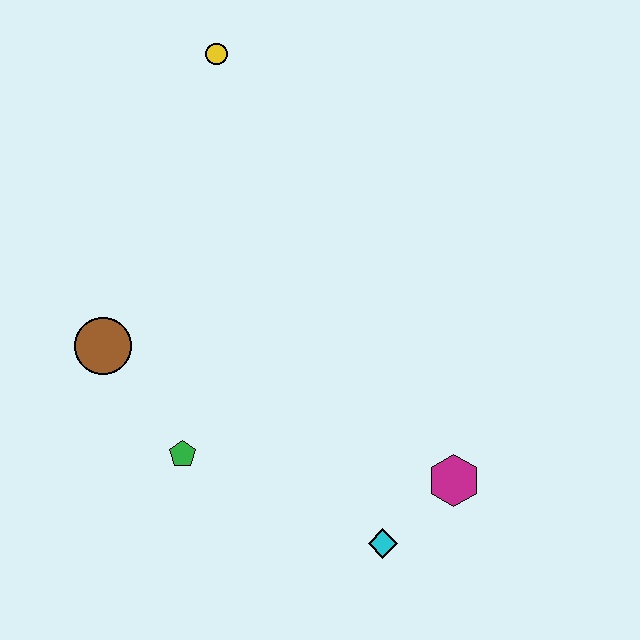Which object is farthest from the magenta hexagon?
The yellow circle is farthest from the magenta hexagon.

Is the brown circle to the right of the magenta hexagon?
No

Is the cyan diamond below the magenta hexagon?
Yes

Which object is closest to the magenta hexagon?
The cyan diamond is closest to the magenta hexagon.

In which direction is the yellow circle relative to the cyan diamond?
The yellow circle is above the cyan diamond.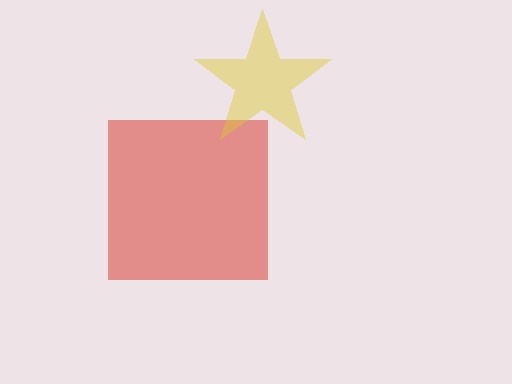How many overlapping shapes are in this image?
There are 2 overlapping shapes in the image.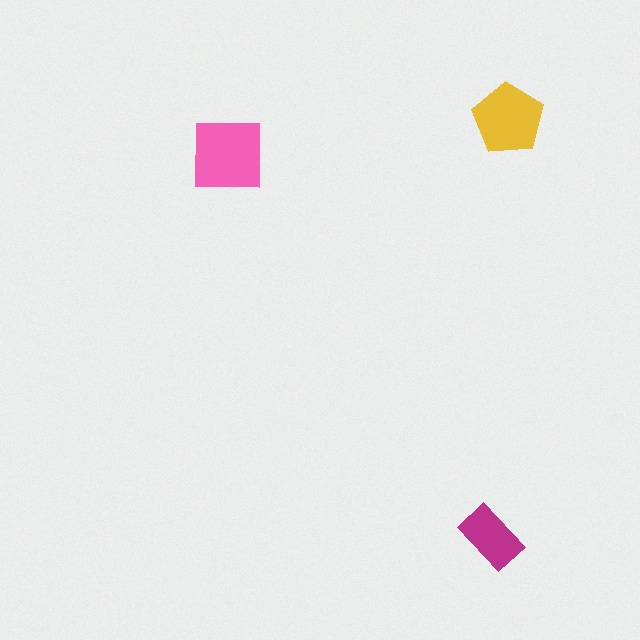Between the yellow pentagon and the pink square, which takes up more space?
The pink square.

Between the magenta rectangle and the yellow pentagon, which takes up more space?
The yellow pentagon.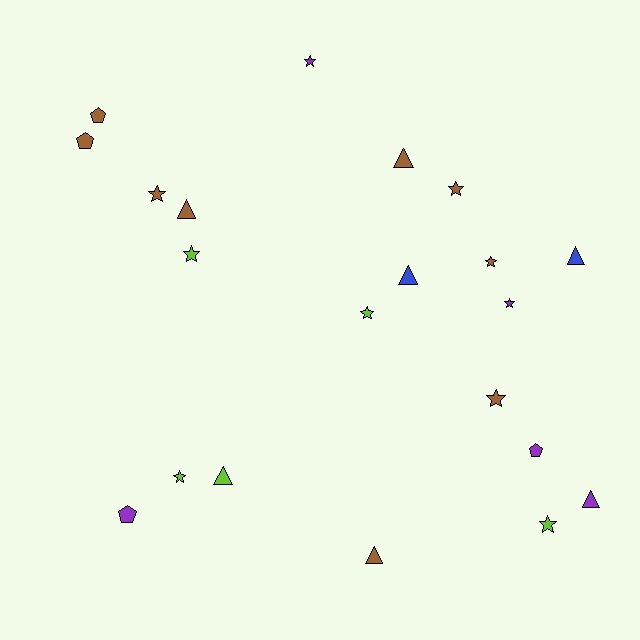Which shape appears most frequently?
Star, with 10 objects.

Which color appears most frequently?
Brown, with 9 objects.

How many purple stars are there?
There are 2 purple stars.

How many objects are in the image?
There are 21 objects.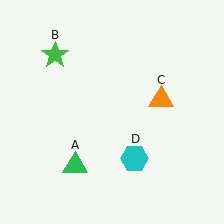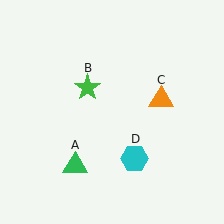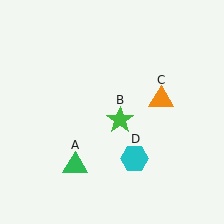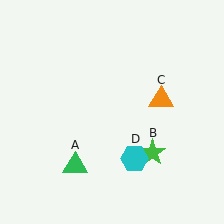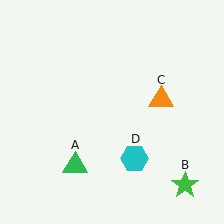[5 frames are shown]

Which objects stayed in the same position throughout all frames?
Green triangle (object A) and orange triangle (object C) and cyan hexagon (object D) remained stationary.